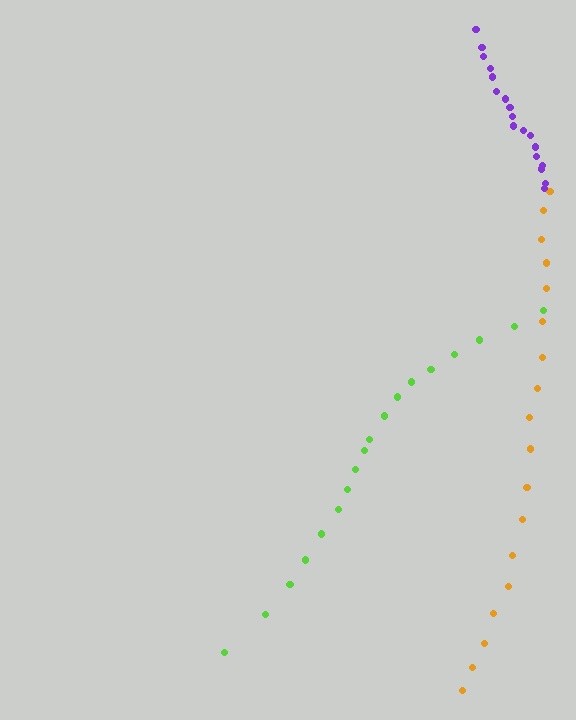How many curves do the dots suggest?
There are 3 distinct paths.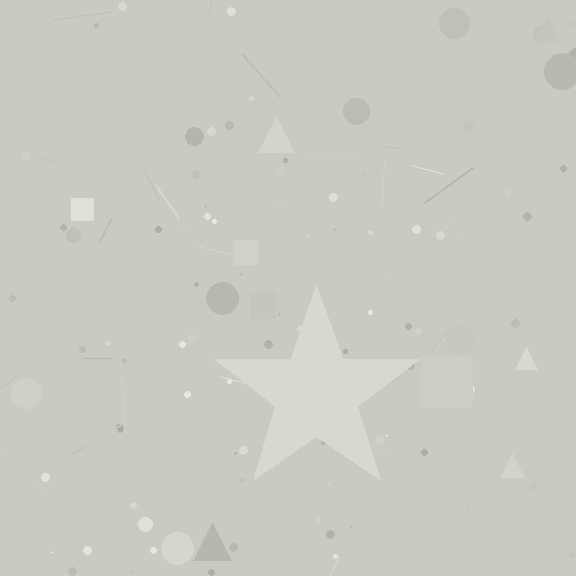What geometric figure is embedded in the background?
A star is embedded in the background.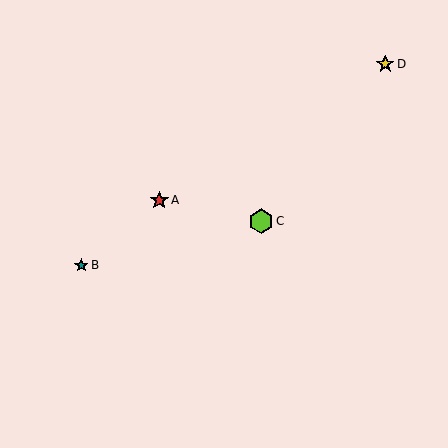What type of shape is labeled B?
Shape B is a teal star.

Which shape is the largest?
The lime hexagon (labeled C) is the largest.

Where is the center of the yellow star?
The center of the yellow star is at (385, 64).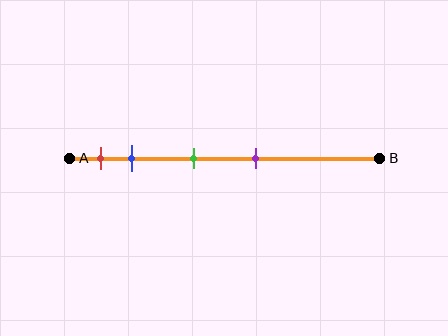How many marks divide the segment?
There are 4 marks dividing the segment.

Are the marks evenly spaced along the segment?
No, the marks are not evenly spaced.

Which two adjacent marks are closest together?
The red and blue marks are the closest adjacent pair.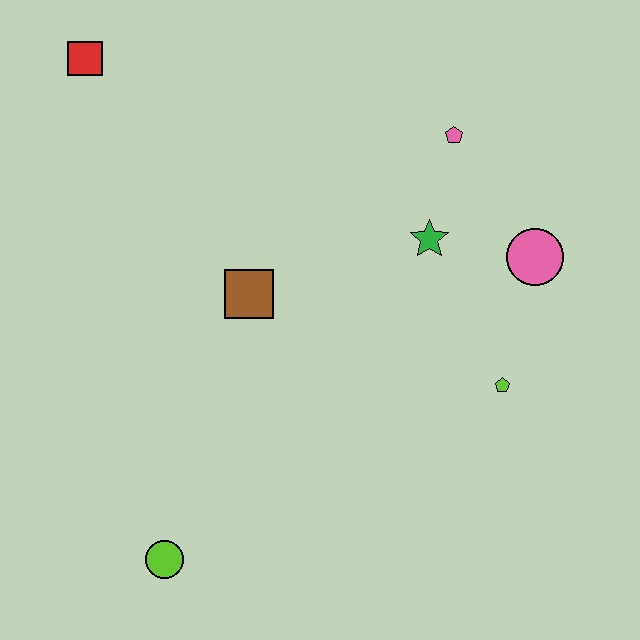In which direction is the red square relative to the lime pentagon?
The red square is to the left of the lime pentagon.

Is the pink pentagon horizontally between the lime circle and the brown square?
No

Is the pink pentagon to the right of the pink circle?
No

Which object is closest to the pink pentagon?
The green star is closest to the pink pentagon.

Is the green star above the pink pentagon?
No